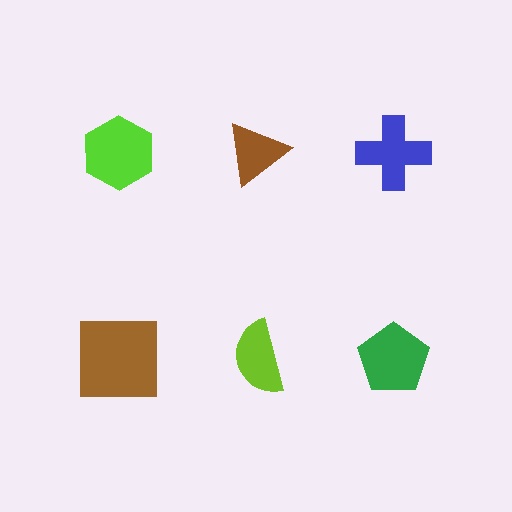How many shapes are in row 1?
3 shapes.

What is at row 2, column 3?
A green pentagon.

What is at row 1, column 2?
A brown triangle.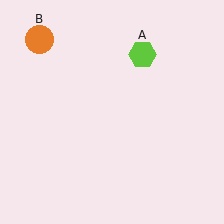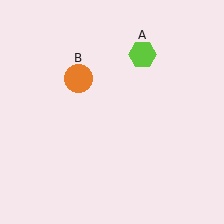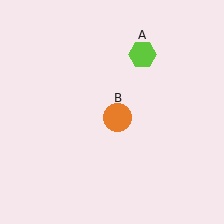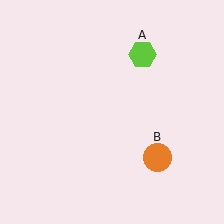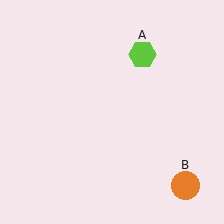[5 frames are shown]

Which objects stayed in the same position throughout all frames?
Lime hexagon (object A) remained stationary.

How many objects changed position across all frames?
1 object changed position: orange circle (object B).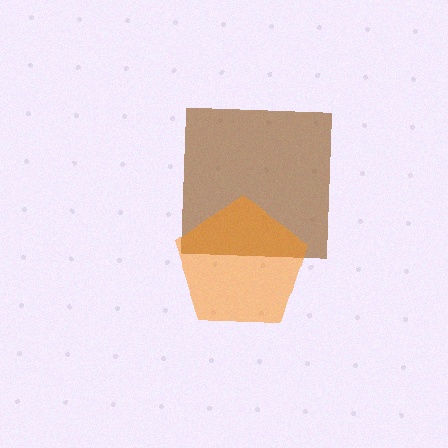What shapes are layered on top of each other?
The layered shapes are: a brown square, an orange pentagon.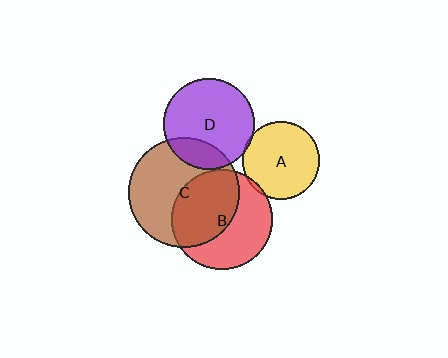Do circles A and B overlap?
Yes.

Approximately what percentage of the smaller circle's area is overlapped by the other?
Approximately 5%.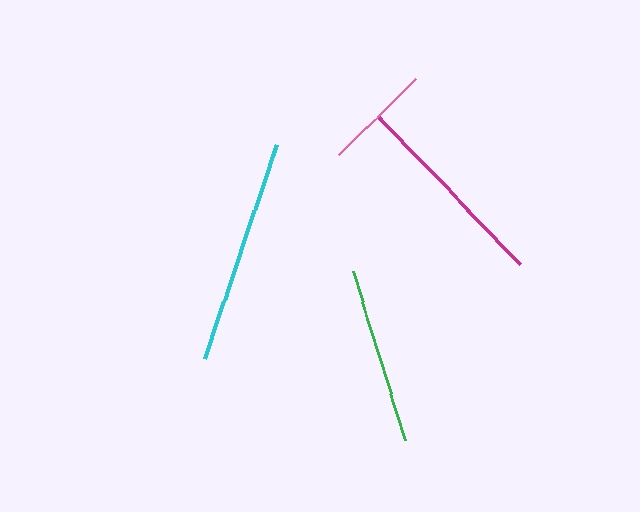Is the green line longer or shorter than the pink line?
The green line is longer than the pink line.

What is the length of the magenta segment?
The magenta segment is approximately 205 pixels long.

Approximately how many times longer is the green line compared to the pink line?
The green line is approximately 1.6 times the length of the pink line.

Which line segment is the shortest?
The pink line is the shortest at approximately 108 pixels.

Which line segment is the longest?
The cyan line is the longest at approximately 226 pixels.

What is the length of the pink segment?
The pink segment is approximately 108 pixels long.